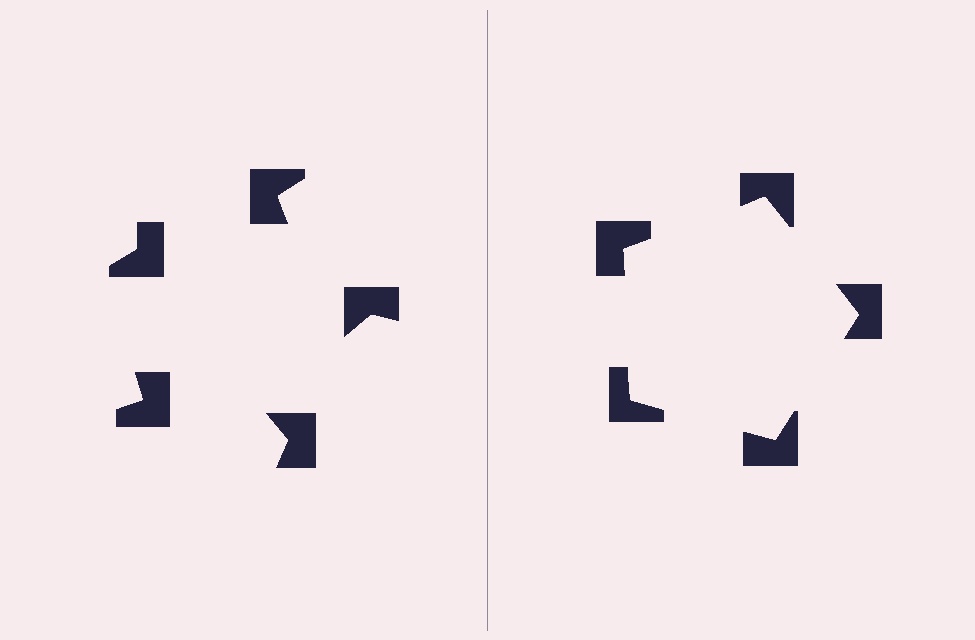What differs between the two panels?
The notched squares are positioned identically on both sides; only the wedge orientations differ. On the right they align to a pentagon; on the left they are misaligned.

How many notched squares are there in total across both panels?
10 — 5 on each side.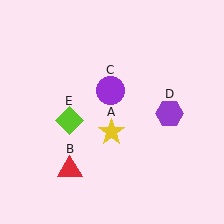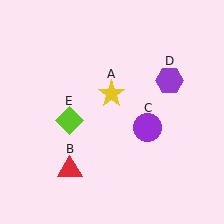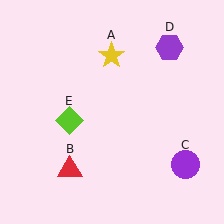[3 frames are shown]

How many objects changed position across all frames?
3 objects changed position: yellow star (object A), purple circle (object C), purple hexagon (object D).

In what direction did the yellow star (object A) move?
The yellow star (object A) moved up.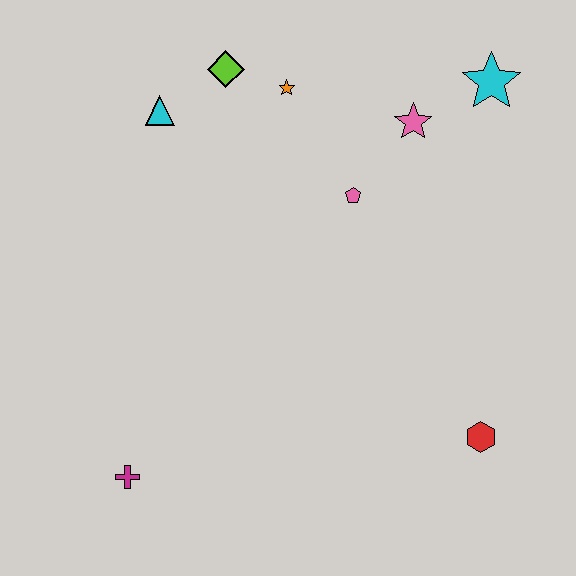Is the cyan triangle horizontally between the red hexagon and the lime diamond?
No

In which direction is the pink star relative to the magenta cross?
The pink star is above the magenta cross.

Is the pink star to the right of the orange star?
Yes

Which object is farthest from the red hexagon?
The cyan triangle is farthest from the red hexagon.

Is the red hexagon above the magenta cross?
Yes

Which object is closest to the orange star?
The lime diamond is closest to the orange star.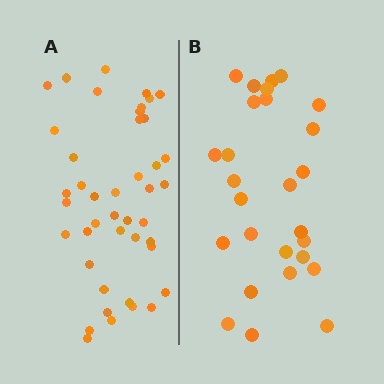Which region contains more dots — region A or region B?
Region A (the left region) has more dots.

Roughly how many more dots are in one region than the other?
Region A has approximately 15 more dots than region B.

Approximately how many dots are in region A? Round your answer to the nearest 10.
About 40 dots. (The exact count is 43, which rounds to 40.)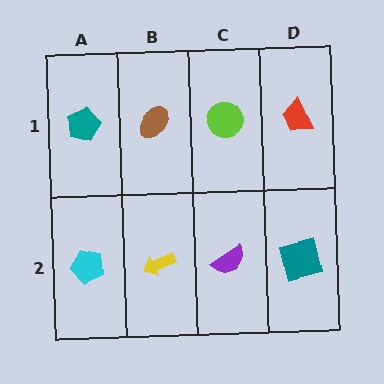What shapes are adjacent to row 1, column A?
A cyan pentagon (row 2, column A), a brown ellipse (row 1, column B).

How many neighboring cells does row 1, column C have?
3.